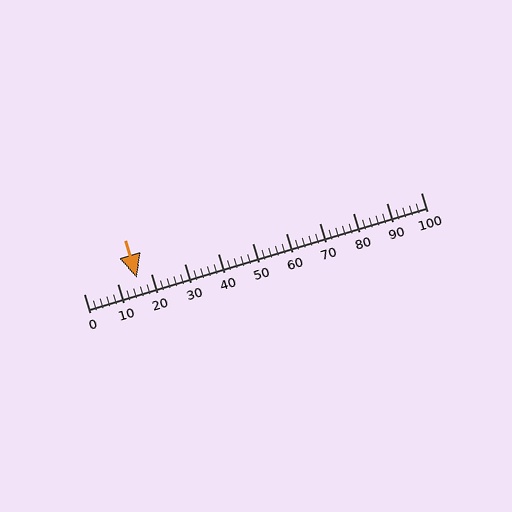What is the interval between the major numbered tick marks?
The major tick marks are spaced 10 units apart.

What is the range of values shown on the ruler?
The ruler shows values from 0 to 100.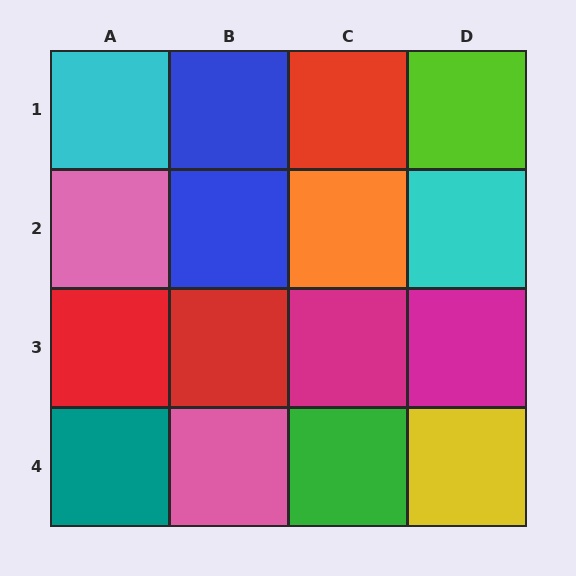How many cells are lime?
1 cell is lime.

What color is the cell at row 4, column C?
Green.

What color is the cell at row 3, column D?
Magenta.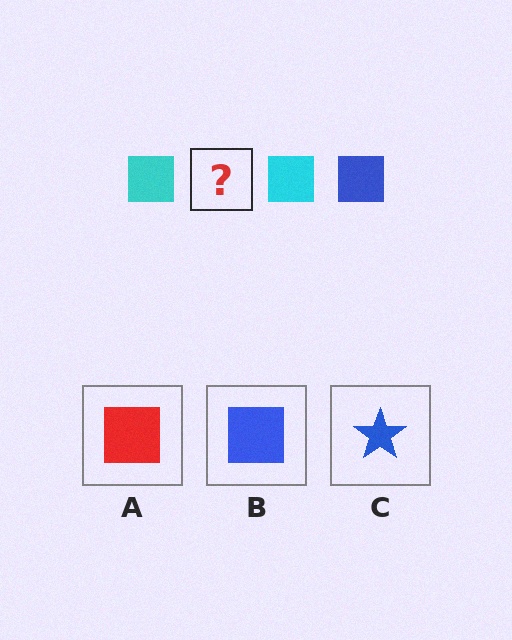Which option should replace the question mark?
Option B.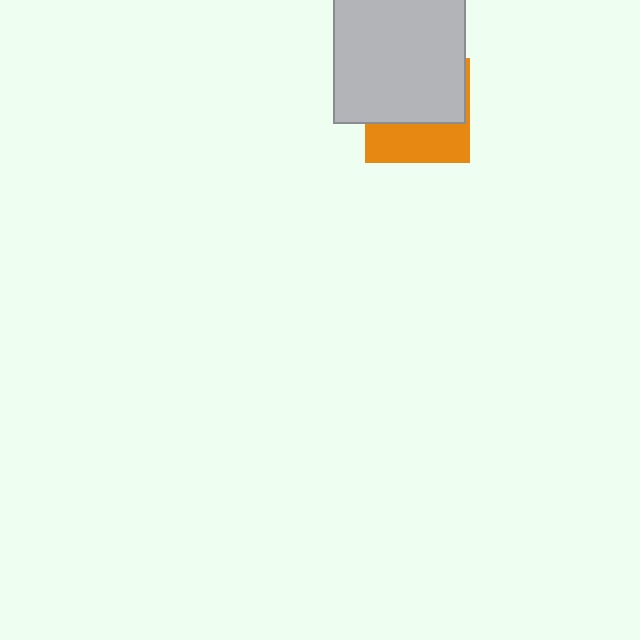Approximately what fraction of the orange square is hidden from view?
Roughly 60% of the orange square is hidden behind the light gray rectangle.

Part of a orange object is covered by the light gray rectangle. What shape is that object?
It is a square.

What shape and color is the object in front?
The object in front is a light gray rectangle.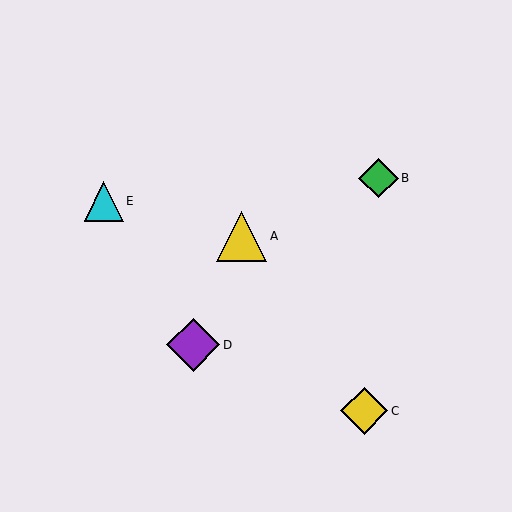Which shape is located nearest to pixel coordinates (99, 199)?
The cyan triangle (labeled E) at (104, 201) is nearest to that location.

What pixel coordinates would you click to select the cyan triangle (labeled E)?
Click at (104, 201) to select the cyan triangle E.